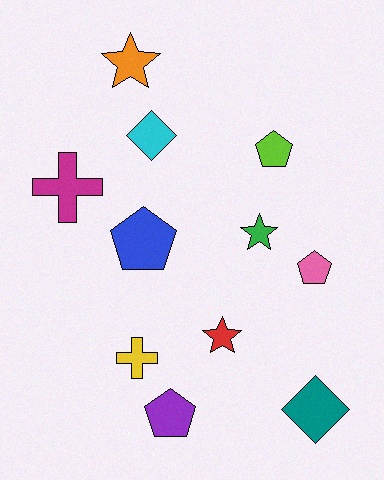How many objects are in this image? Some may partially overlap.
There are 11 objects.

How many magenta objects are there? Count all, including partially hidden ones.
There is 1 magenta object.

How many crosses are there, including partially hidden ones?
There are 2 crosses.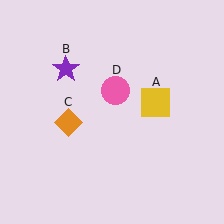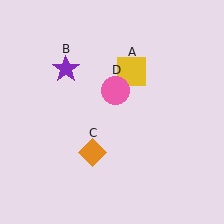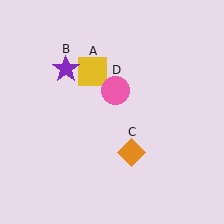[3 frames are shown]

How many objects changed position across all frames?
2 objects changed position: yellow square (object A), orange diamond (object C).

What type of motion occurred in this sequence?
The yellow square (object A), orange diamond (object C) rotated counterclockwise around the center of the scene.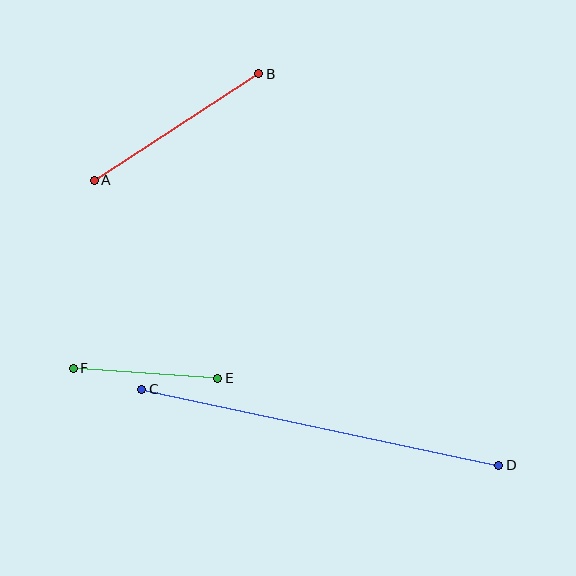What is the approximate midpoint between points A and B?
The midpoint is at approximately (176, 127) pixels.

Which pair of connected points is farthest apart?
Points C and D are farthest apart.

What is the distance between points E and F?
The distance is approximately 145 pixels.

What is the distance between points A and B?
The distance is approximately 196 pixels.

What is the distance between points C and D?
The distance is approximately 365 pixels.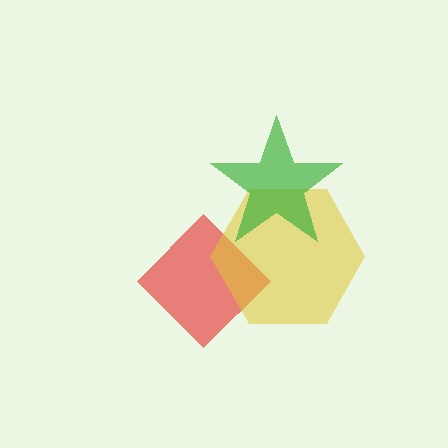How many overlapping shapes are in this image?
There are 3 overlapping shapes in the image.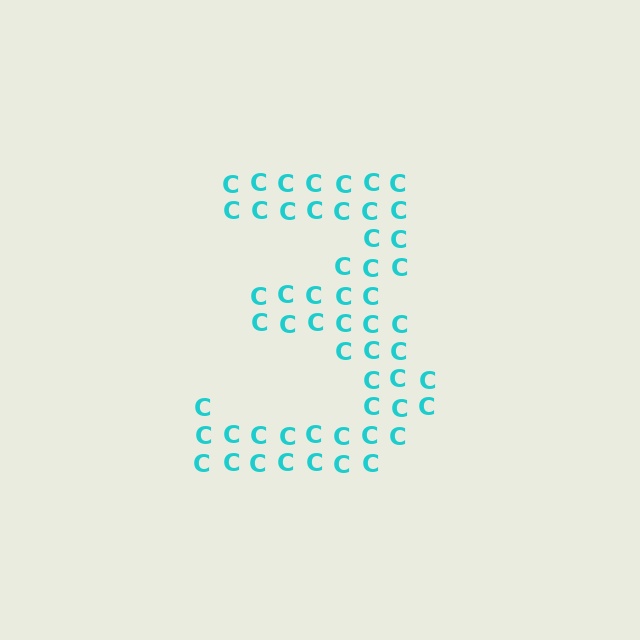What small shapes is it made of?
It is made of small letter C's.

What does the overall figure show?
The overall figure shows the digit 3.